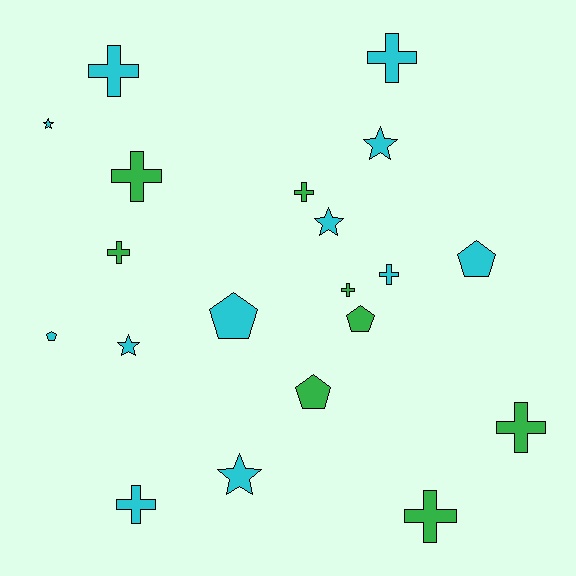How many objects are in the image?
There are 20 objects.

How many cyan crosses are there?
There are 4 cyan crosses.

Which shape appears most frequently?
Cross, with 10 objects.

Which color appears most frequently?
Cyan, with 12 objects.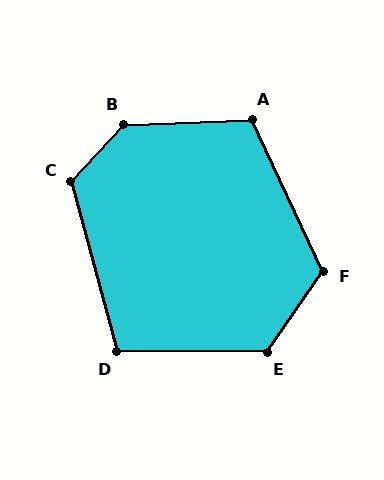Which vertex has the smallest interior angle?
D, at approximately 105 degrees.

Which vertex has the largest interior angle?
B, at approximately 135 degrees.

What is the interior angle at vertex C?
Approximately 122 degrees (obtuse).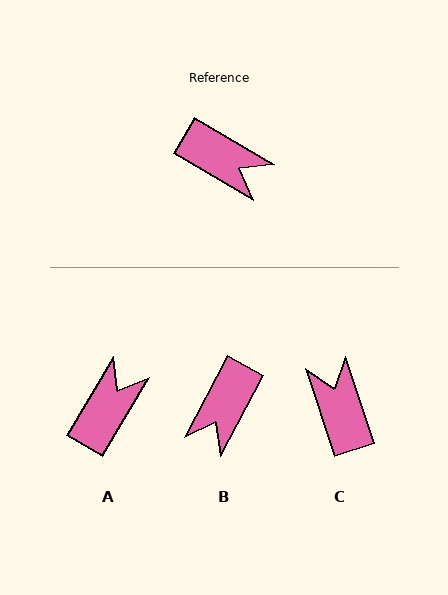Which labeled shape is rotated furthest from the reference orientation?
C, about 138 degrees away.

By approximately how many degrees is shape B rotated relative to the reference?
Approximately 88 degrees clockwise.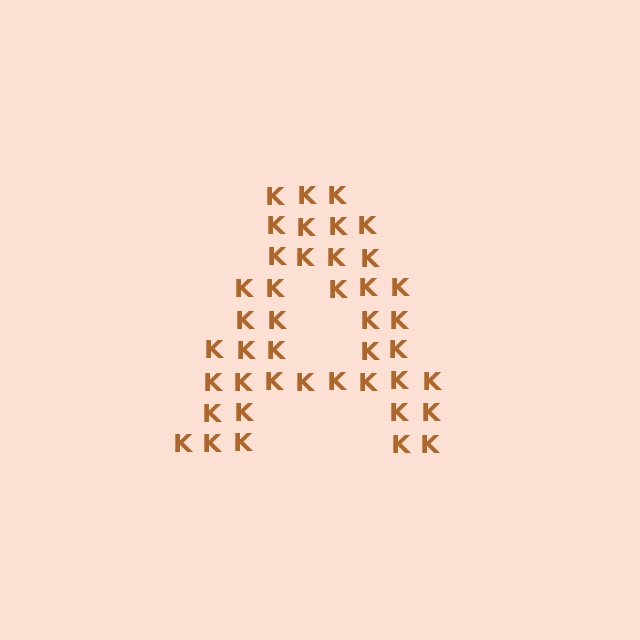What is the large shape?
The large shape is the letter A.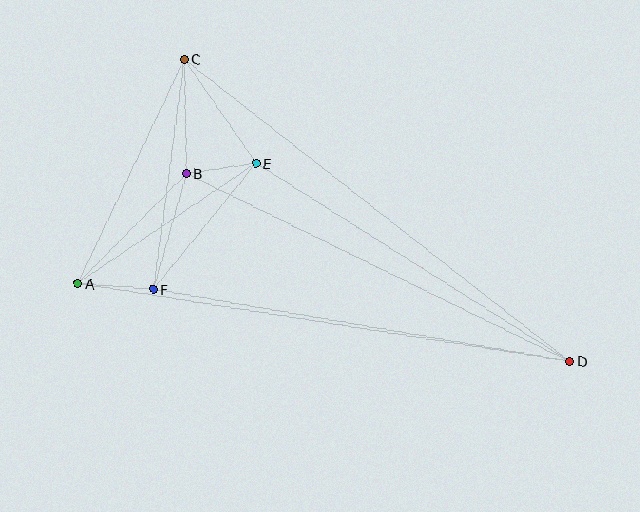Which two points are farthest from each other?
Points A and D are farthest from each other.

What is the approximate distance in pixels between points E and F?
The distance between E and F is approximately 162 pixels.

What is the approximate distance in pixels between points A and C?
The distance between A and C is approximately 248 pixels.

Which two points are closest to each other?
Points B and E are closest to each other.